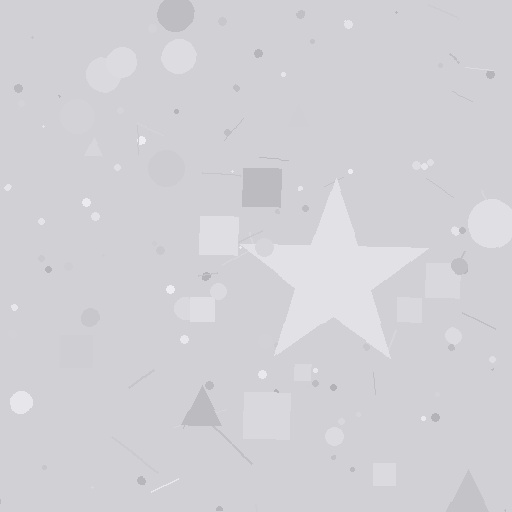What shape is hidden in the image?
A star is hidden in the image.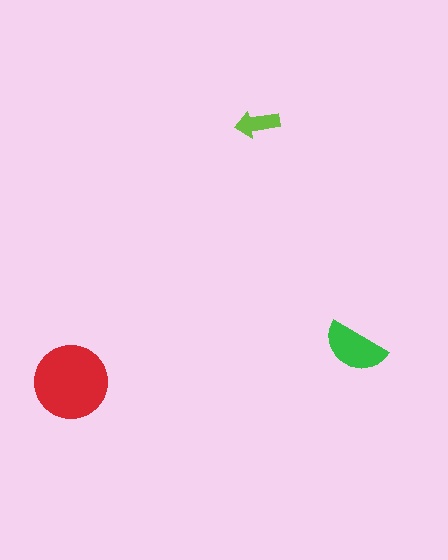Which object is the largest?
The red circle.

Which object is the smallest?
The lime arrow.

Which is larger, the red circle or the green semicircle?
The red circle.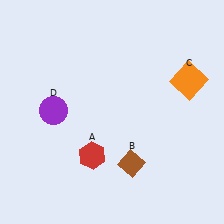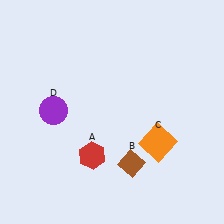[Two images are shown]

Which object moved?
The orange square (C) moved down.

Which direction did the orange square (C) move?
The orange square (C) moved down.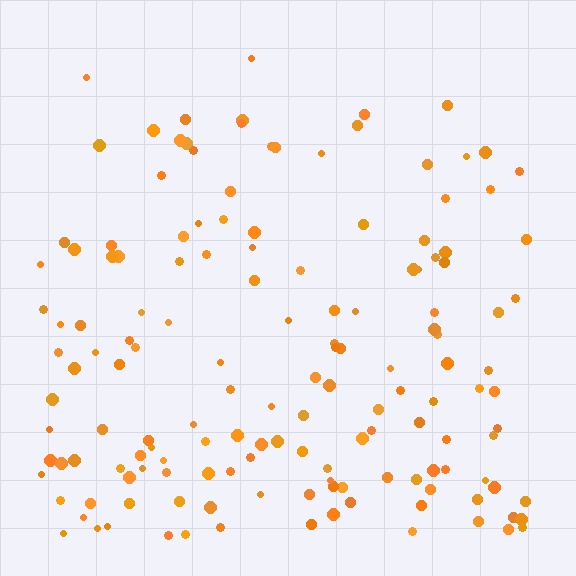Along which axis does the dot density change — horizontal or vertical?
Vertical.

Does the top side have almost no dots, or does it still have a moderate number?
Still a moderate number, just noticeably fewer than the bottom.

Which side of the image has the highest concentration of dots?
The bottom.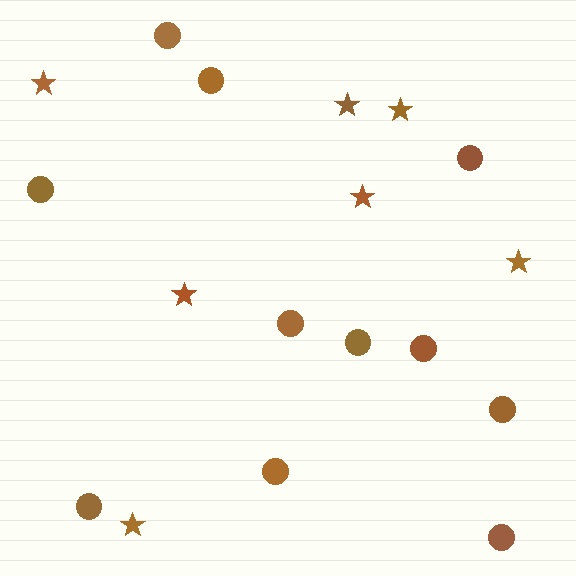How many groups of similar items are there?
There are 2 groups: one group of circles (11) and one group of stars (7).